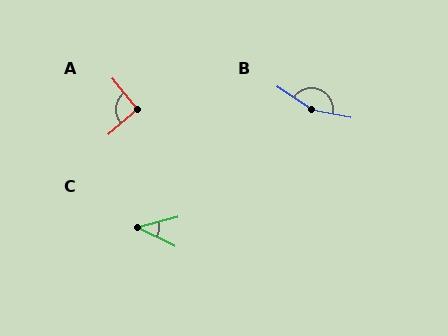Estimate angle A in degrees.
Approximately 91 degrees.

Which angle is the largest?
B, at approximately 157 degrees.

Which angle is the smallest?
C, at approximately 40 degrees.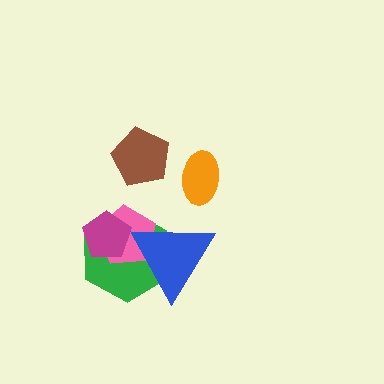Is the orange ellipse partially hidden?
No, no other shape covers it.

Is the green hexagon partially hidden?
Yes, it is partially covered by another shape.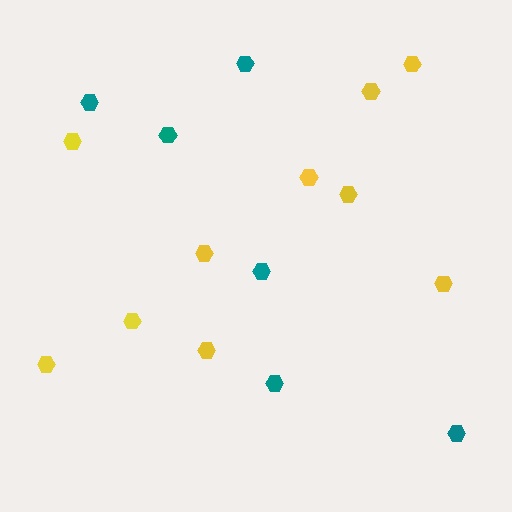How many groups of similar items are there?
There are 2 groups: one group of yellow hexagons (10) and one group of teal hexagons (6).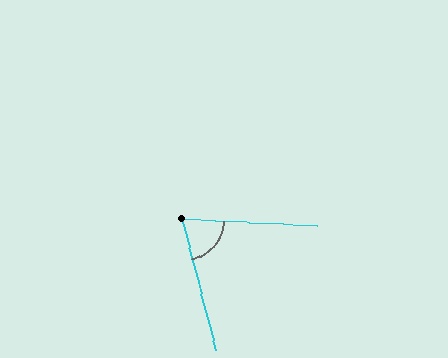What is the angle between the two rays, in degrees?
Approximately 72 degrees.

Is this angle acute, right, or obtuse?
It is acute.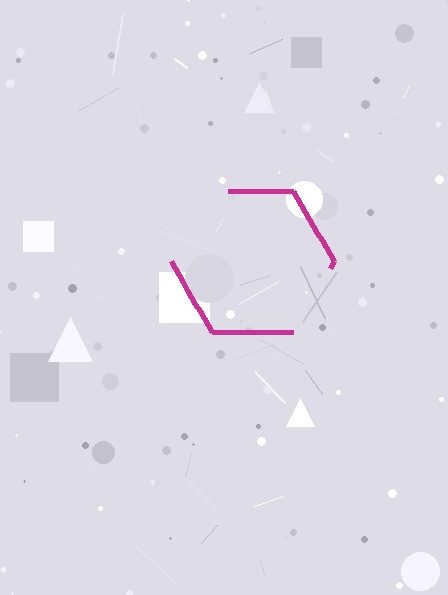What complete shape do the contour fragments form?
The contour fragments form a hexagon.